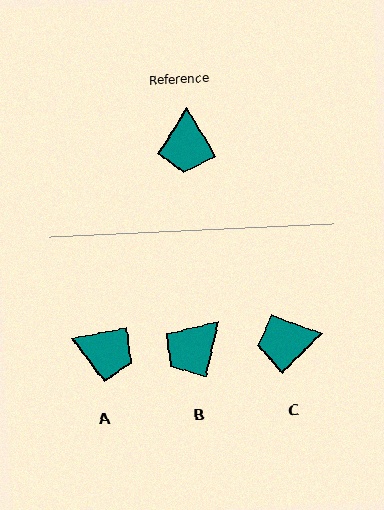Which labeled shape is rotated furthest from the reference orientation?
C, about 77 degrees away.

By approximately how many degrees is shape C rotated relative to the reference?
Approximately 77 degrees clockwise.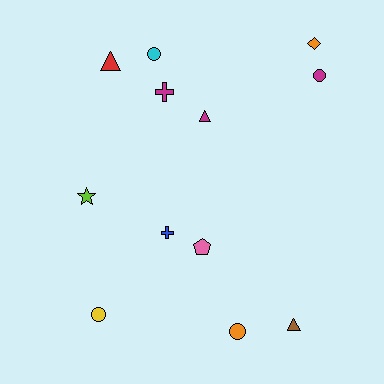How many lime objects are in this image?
There is 1 lime object.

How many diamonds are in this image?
There is 1 diamond.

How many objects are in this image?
There are 12 objects.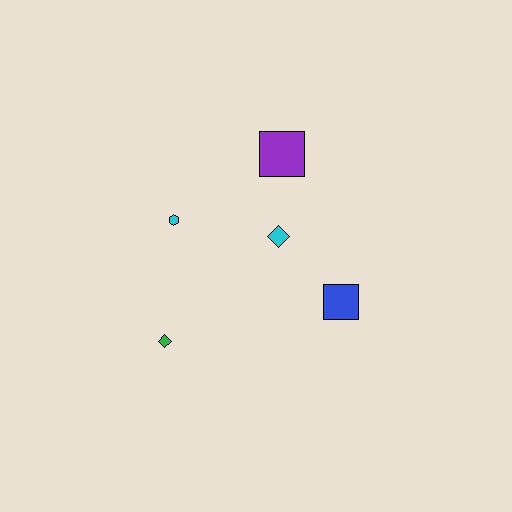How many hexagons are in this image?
There is 1 hexagon.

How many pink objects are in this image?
There are no pink objects.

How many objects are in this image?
There are 5 objects.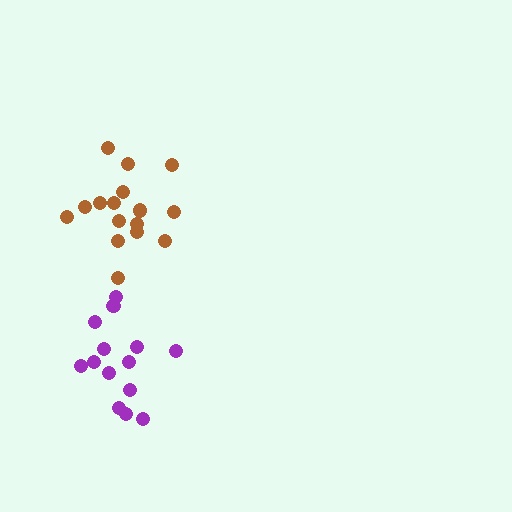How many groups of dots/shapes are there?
There are 2 groups.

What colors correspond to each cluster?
The clusters are colored: brown, purple.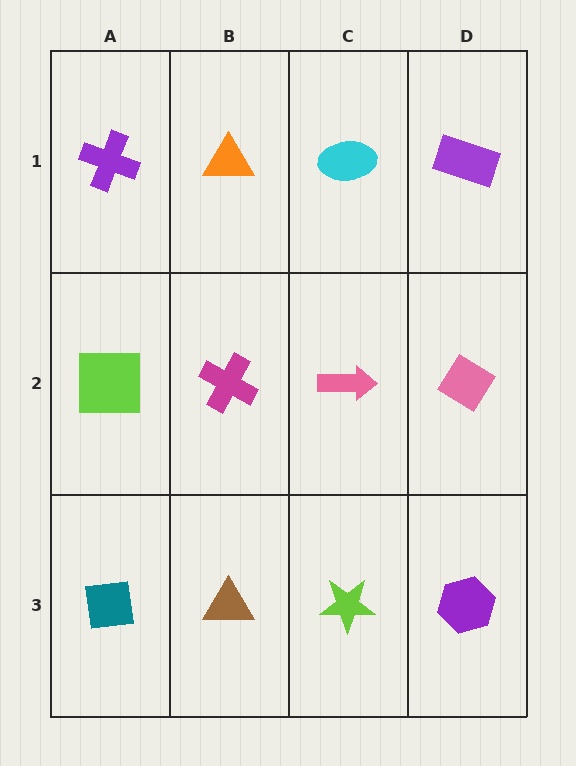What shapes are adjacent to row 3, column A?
A lime square (row 2, column A), a brown triangle (row 3, column B).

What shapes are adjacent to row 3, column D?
A pink diamond (row 2, column D), a lime star (row 3, column C).